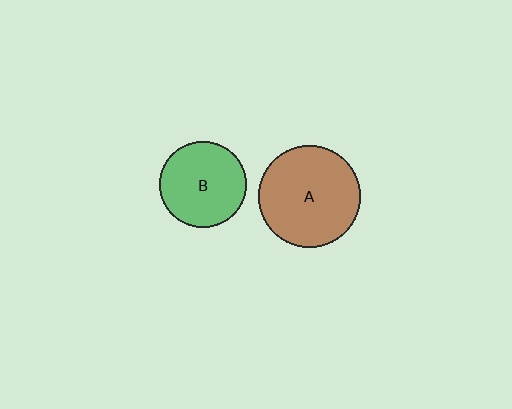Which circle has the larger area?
Circle A (brown).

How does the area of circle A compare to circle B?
Approximately 1.4 times.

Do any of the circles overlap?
No, none of the circles overlap.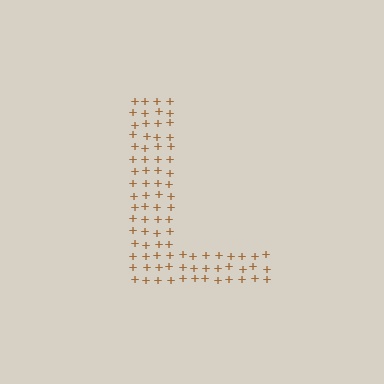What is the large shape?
The large shape is the letter L.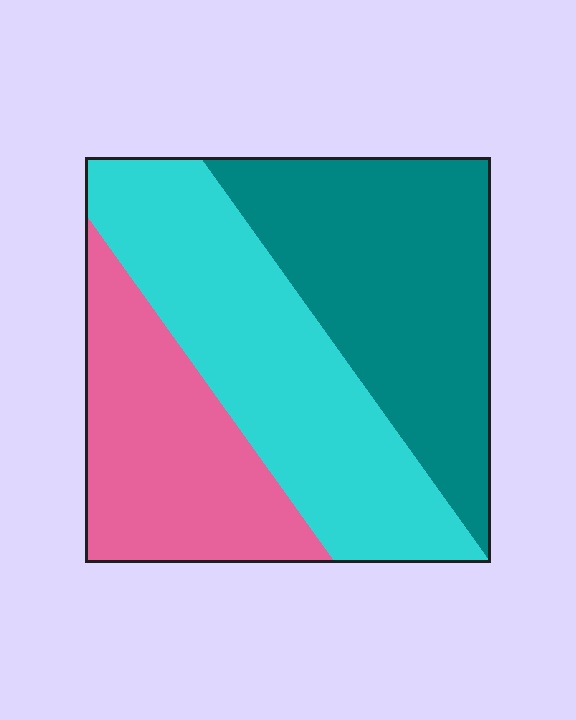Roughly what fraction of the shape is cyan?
Cyan covers around 40% of the shape.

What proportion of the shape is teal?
Teal takes up about three eighths (3/8) of the shape.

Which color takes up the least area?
Pink, at roughly 25%.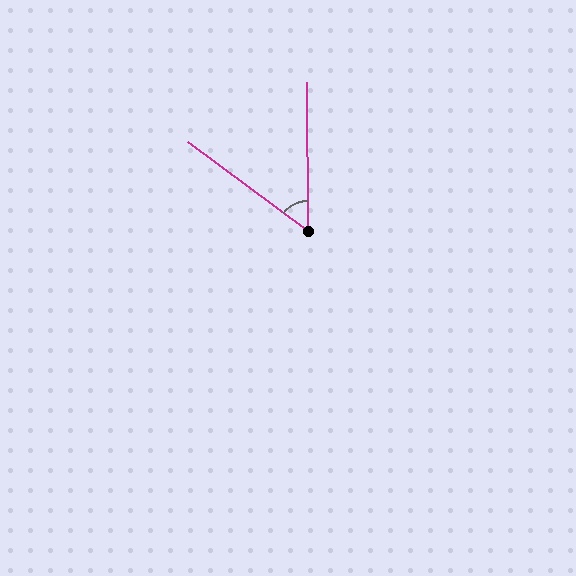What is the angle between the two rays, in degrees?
Approximately 53 degrees.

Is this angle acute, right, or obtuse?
It is acute.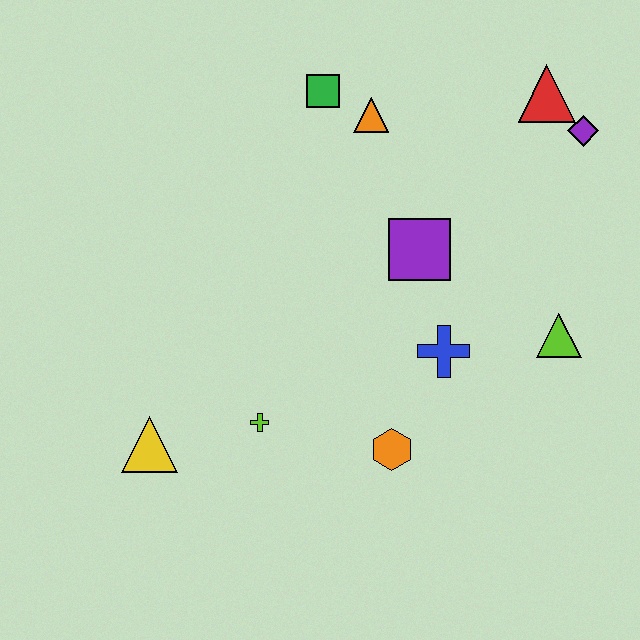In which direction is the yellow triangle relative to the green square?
The yellow triangle is below the green square.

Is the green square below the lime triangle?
No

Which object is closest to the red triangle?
The purple diamond is closest to the red triangle.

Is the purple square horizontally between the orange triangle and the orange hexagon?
No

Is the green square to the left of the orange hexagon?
Yes